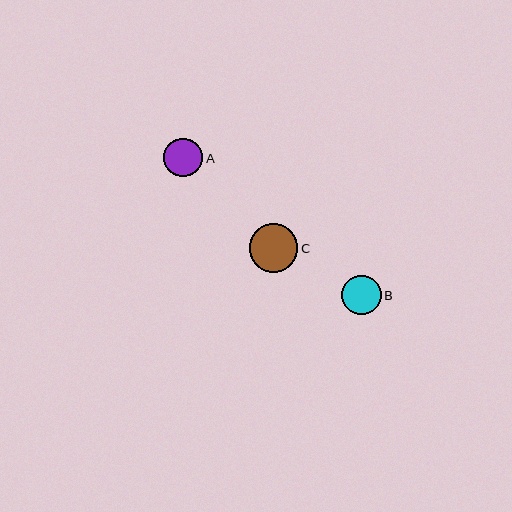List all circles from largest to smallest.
From largest to smallest: C, B, A.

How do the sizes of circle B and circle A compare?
Circle B and circle A are approximately the same size.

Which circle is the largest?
Circle C is the largest with a size of approximately 49 pixels.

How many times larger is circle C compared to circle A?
Circle C is approximately 1.3 times the size of circle A.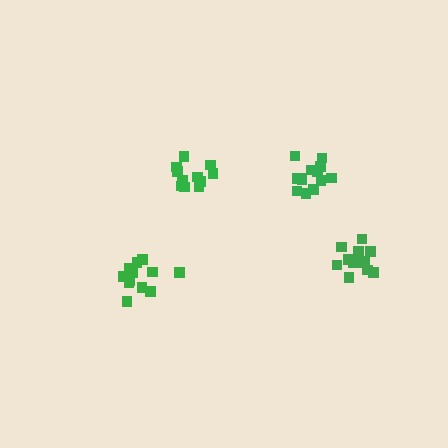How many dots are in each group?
Group 1: 12 dots, Group 2: 11 dots, Group 3: 16 dots, Group 4: 13 dots (52 total).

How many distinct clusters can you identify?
There are 4 distinct clusters.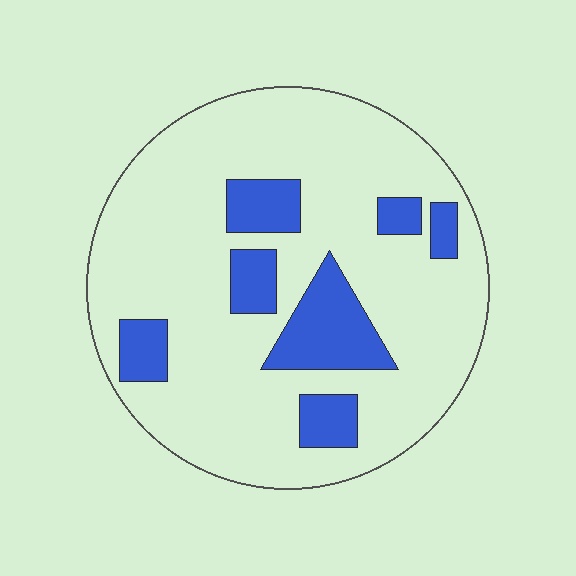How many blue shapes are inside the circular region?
7.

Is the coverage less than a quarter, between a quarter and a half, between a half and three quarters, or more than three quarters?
Less than a quarter.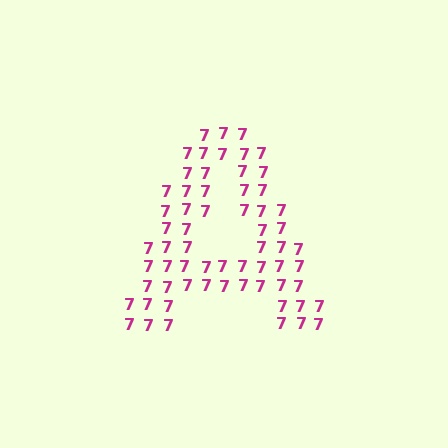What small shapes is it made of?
It is made of small digit 7's.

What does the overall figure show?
The overall figure shows the letter A.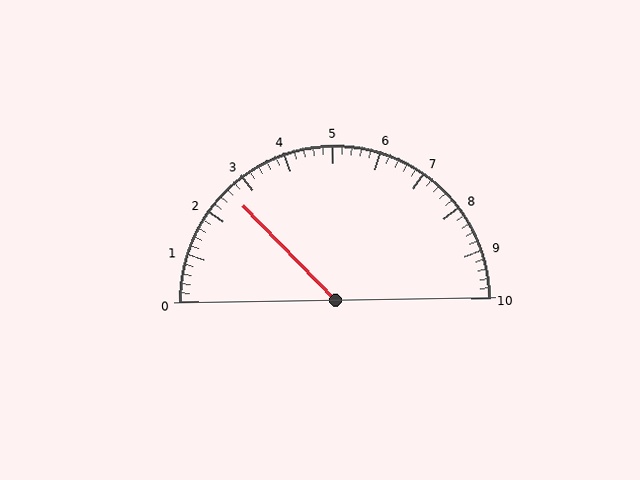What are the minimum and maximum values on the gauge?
The gauge ranges from 0 to 10.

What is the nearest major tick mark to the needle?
The nearest major tick mark is 3.